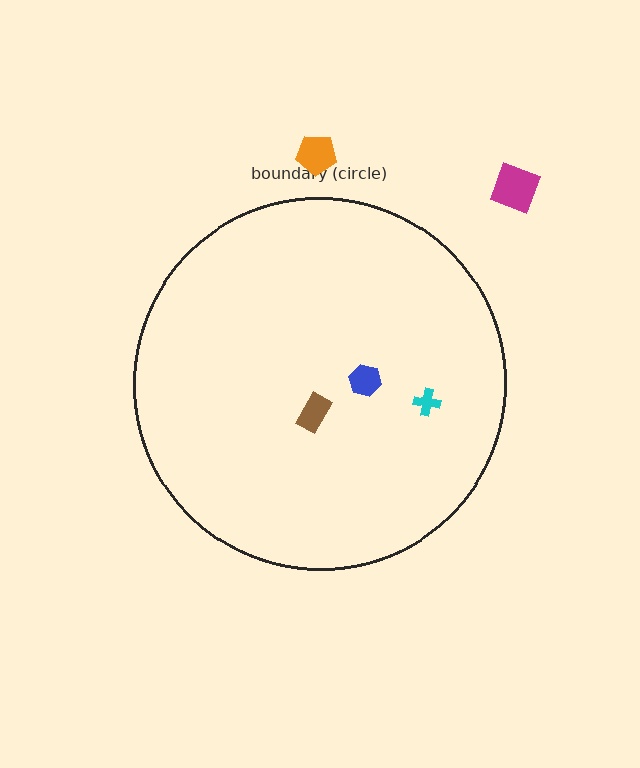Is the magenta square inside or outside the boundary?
Outside.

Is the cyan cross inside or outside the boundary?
Inside.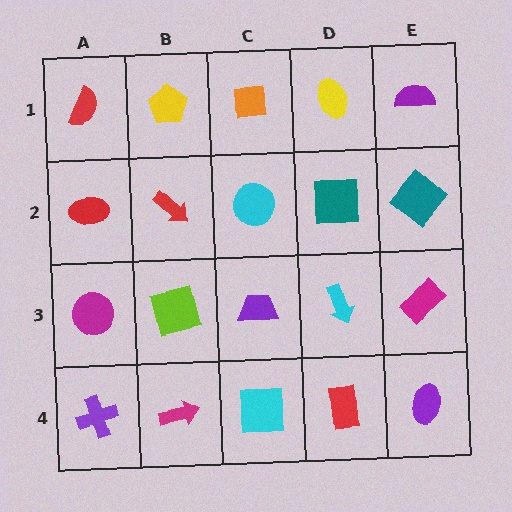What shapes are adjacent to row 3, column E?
A teal diamond (row 2, column E), a purple ellipse (row 4, column E), a cyan arrow (row 3, column D).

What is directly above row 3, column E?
A teal diamond.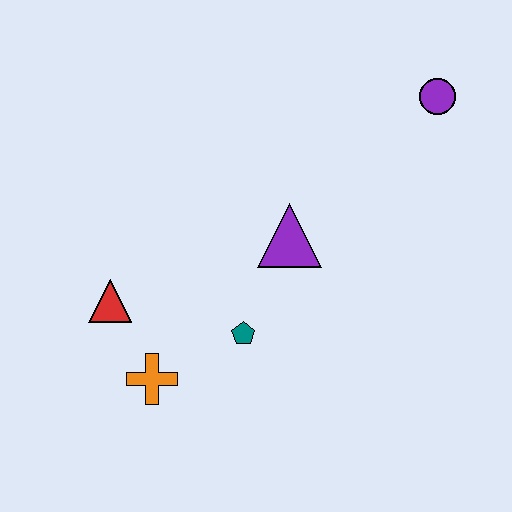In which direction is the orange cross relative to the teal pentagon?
The orange cross is to the left of the teal pentagon.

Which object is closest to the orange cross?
The red triangle is closest to the orange cross.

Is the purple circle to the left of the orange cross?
No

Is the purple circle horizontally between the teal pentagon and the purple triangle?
No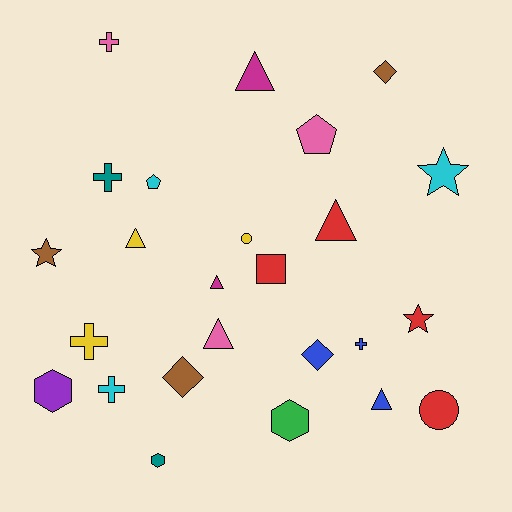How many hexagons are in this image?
There are 3 hexagons.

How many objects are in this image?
There are 25 objects.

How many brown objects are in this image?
There are 3 brown objects.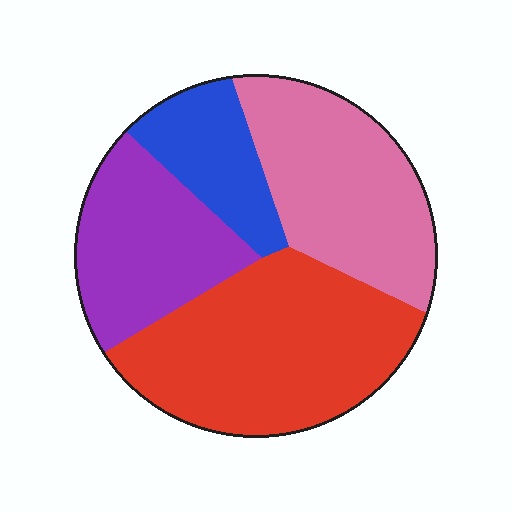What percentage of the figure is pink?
Pink takes up about one quarter (1/4) of the figure.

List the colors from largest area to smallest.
From largest to smallest: red, pink, purple, blue.